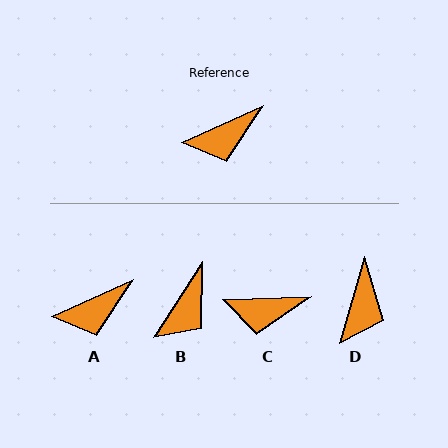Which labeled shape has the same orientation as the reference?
A.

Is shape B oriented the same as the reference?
No, it is off by about 33 degrees.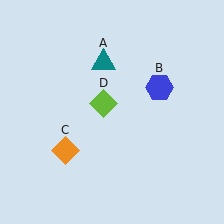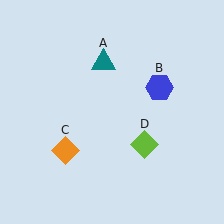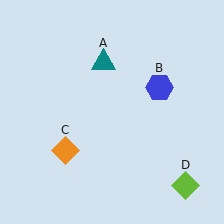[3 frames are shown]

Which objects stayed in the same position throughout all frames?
Teal triangle (object A) and blue hexagon (object B) and orange diamond (object C) remained stationary.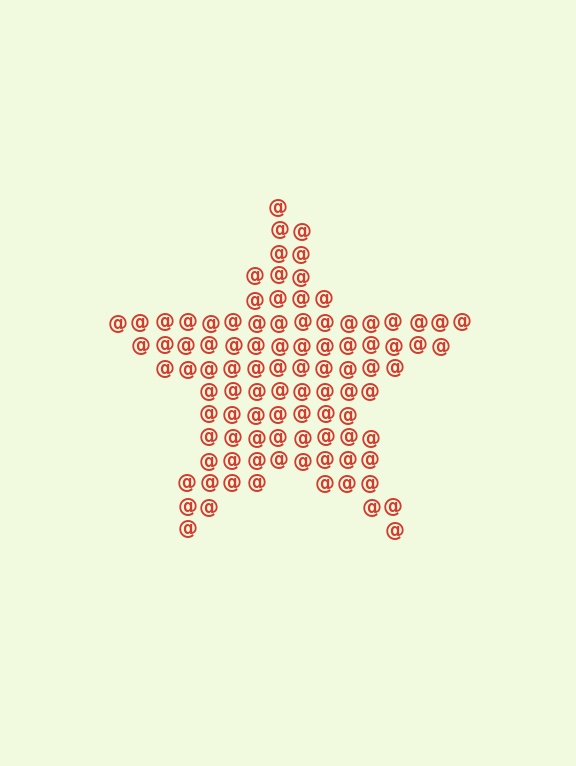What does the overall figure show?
The overall figure shows a star.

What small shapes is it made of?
It is made of small at signs.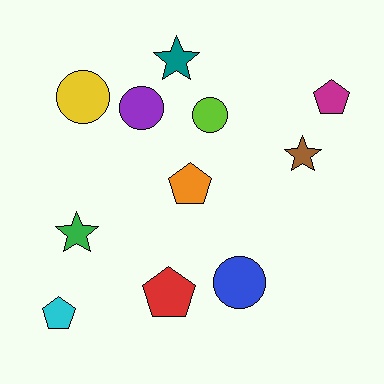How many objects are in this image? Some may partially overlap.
There are 11 objects.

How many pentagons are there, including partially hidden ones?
There are 4 pentagons.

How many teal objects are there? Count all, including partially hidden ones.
There is 1 teal object.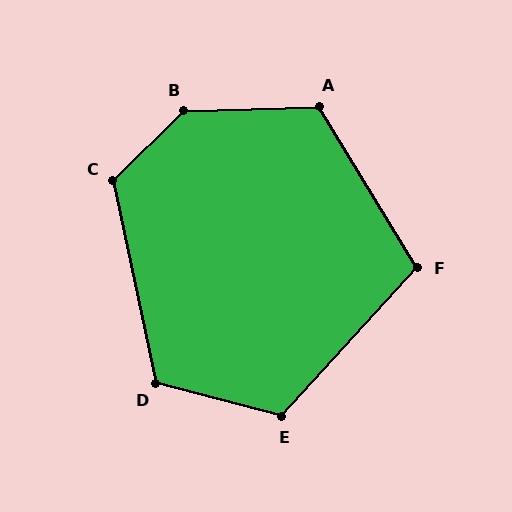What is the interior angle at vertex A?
Approximately 120 degrees (obtuse).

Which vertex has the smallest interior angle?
F, at approximately 106 degrees.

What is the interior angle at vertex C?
Approximately 122 degrees (obtuse).